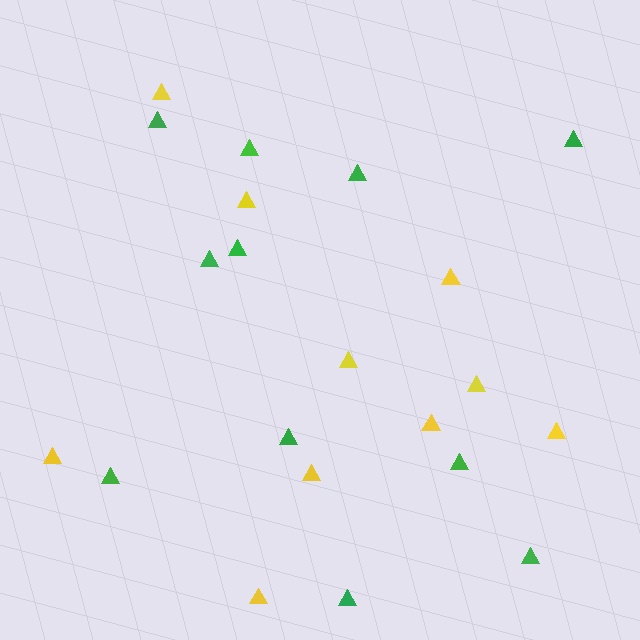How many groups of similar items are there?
There are 2 groups: one group of yellow triangles (10) and one group of green triangles (11).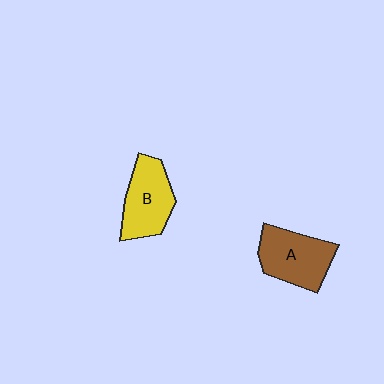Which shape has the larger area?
Shape A (brown).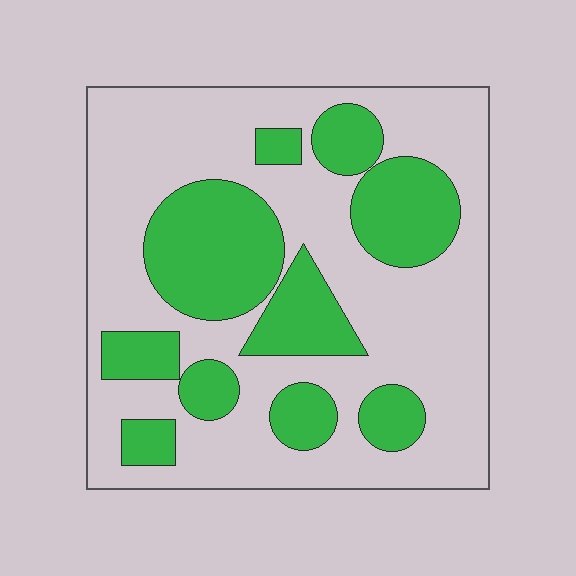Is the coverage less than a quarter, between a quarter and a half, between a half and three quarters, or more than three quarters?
Between a quarter and a half.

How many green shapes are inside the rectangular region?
10.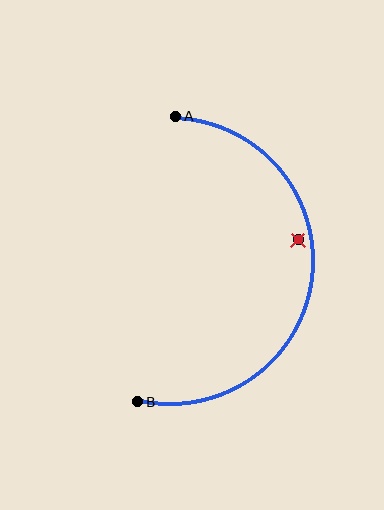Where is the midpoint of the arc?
The arc midpoint is the point on the curve farthest from the straight line joining A and B. It sits to the right of that line.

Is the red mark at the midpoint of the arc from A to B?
No — the red mark does not lie on the arc at all. It sits slightly inside the curve.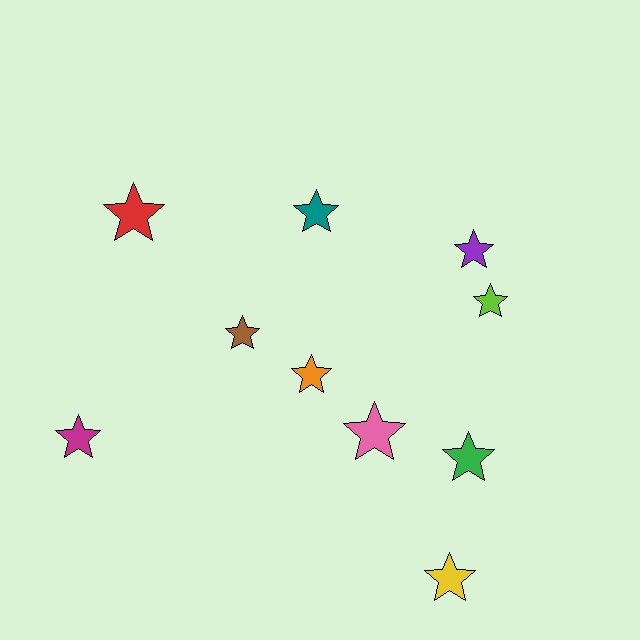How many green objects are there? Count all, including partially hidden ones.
There is 1 green object.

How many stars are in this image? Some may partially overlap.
There are 10 stars.